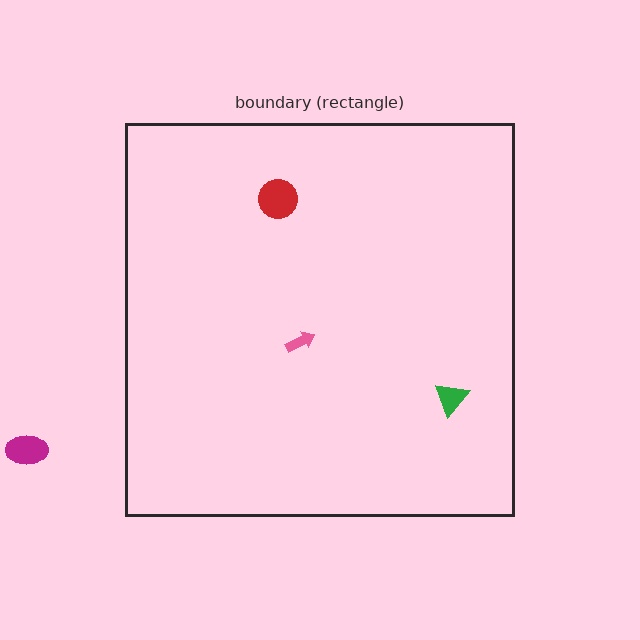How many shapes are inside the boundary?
3 inside, 1 outside.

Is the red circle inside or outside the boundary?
Inside.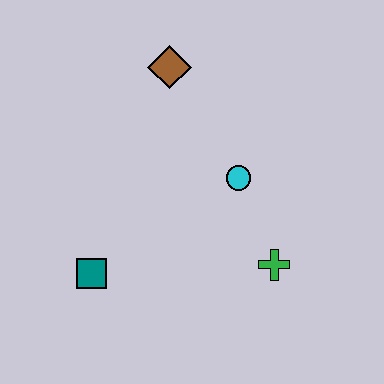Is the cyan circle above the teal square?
Yes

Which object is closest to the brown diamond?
The cyan circle is closest to the brown diamond.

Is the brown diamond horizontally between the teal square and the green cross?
Yes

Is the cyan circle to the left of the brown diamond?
No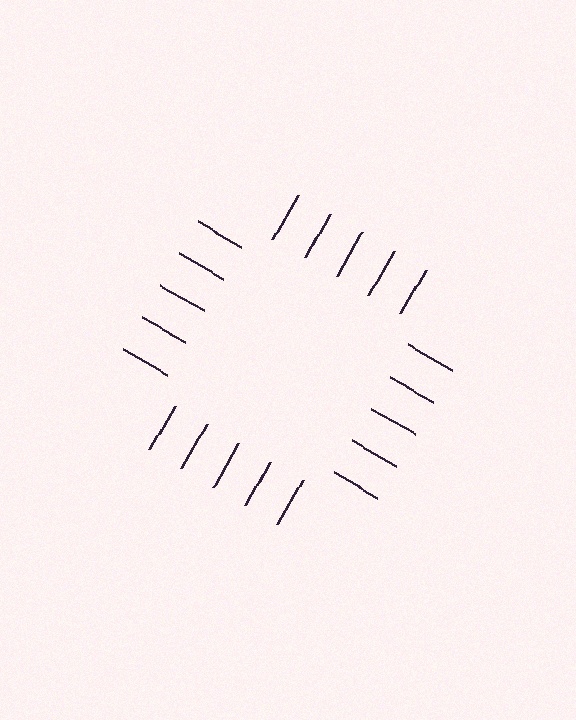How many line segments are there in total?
20 — 5 along each of the 4 edges.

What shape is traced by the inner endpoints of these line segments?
An illusory square — the line segments terminate on its edges but no continuous stroke is drawn.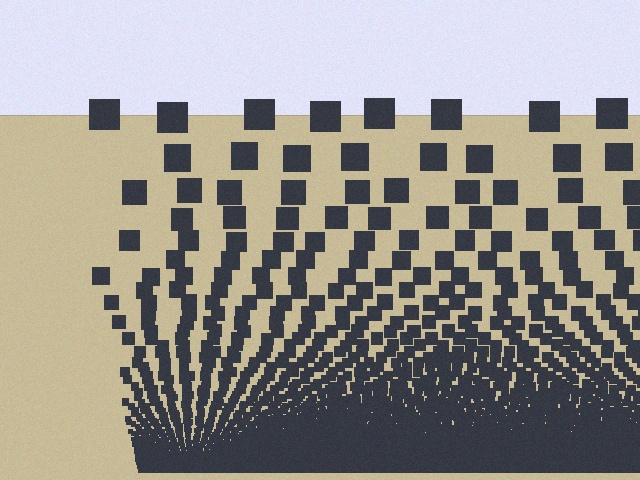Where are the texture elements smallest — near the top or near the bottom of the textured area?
Near the bottom.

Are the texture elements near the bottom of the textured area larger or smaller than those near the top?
Smaller. The gradient is inverted — elements near the bottom are smaller and denser.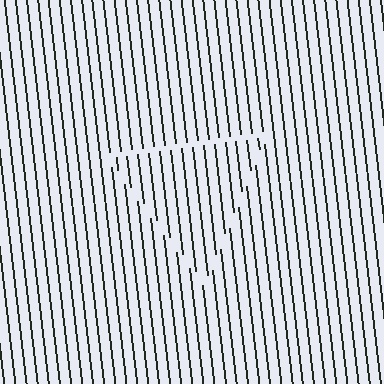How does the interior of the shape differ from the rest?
The interior of the shape contains the same grating, shifted by half a period — the contour is defined by the phase discontinuity where line-ends from the inner and outer gratings abut.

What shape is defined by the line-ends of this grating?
An illusory triangle. The interior of the shape contains the same grating, shifted by half a period — the contour is defined by the phase discontinuity where line-ends from the inner and outer gratings abut.